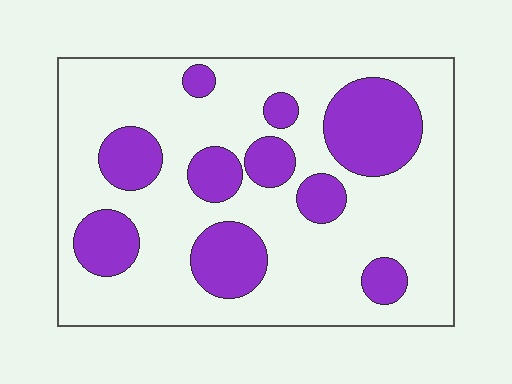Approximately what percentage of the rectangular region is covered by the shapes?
Approximately 30%.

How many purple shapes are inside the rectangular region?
10.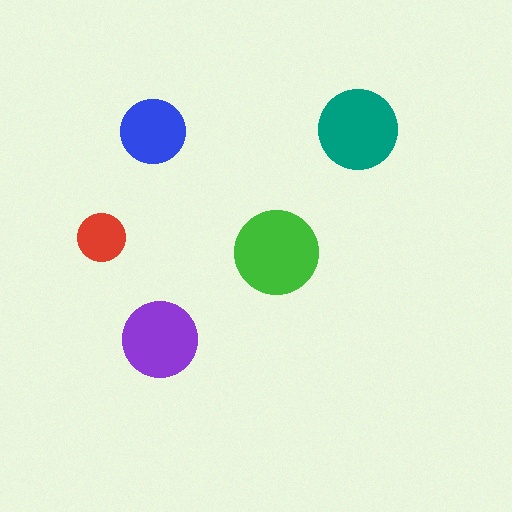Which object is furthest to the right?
The teal circle is rightmost.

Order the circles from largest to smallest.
the green one, the teal one, the purple one, the blue one, the red one.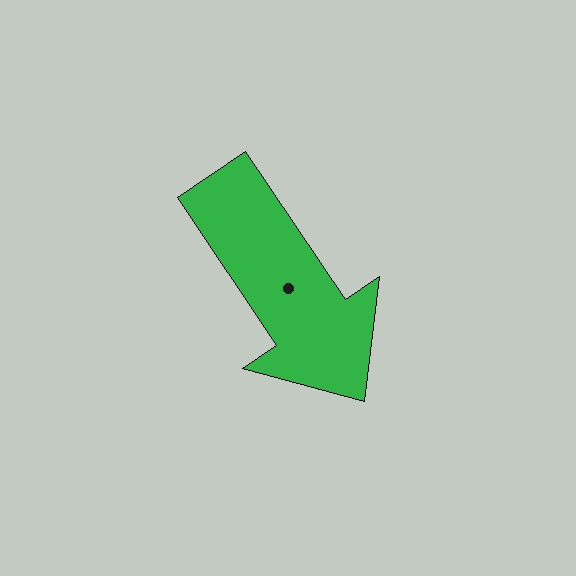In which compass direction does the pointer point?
Southeast.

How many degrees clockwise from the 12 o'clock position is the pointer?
Approximately 146 degrees.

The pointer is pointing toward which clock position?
Roughly 5 o'clock.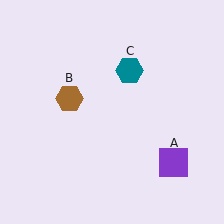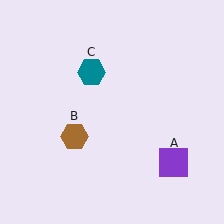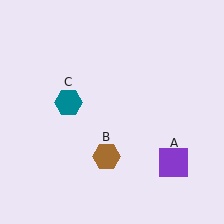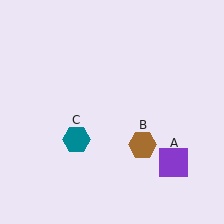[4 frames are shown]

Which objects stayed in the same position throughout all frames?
Purple square (object A) remained stationary.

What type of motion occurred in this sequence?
The brown hexagon (object B), teal hexagon (object C) rotated counterclockwise around the center of the scene.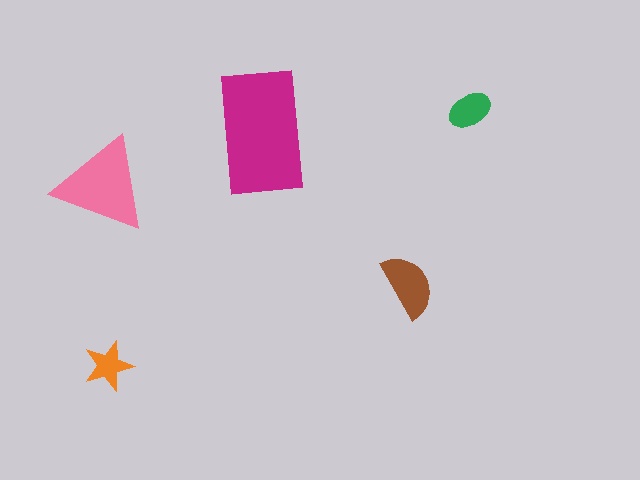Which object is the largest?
The magenta rectangle.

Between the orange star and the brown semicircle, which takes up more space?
The brown semicircle.